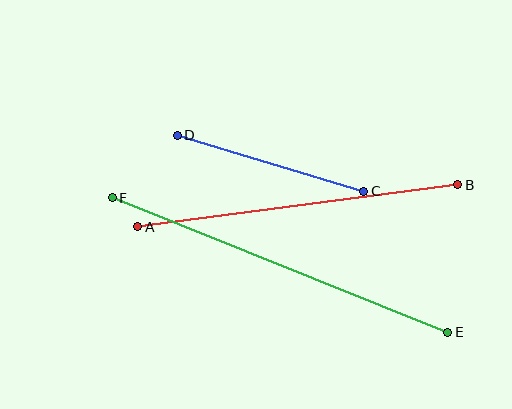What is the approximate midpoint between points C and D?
The midpoint is at approximately (270, 163) pixels.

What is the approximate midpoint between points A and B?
The midpoint is at approximately (298, 206) pixels.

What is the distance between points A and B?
The distance is approximately 323 pixels.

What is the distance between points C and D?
The distance is approximately 195 pixels.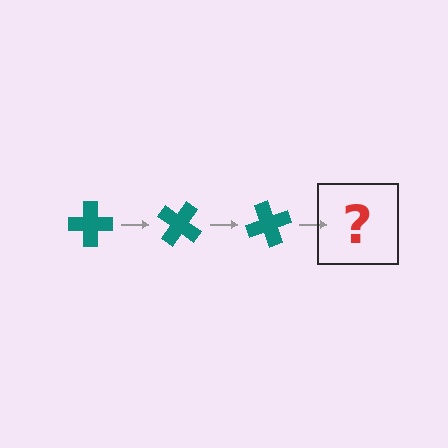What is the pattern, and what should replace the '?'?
The pattern is that the cross rotates 35 degrees each step. The '?' should be a teal cross rotated 105 degrees.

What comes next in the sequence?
The next element should be a teal cross rotated 105 degrees.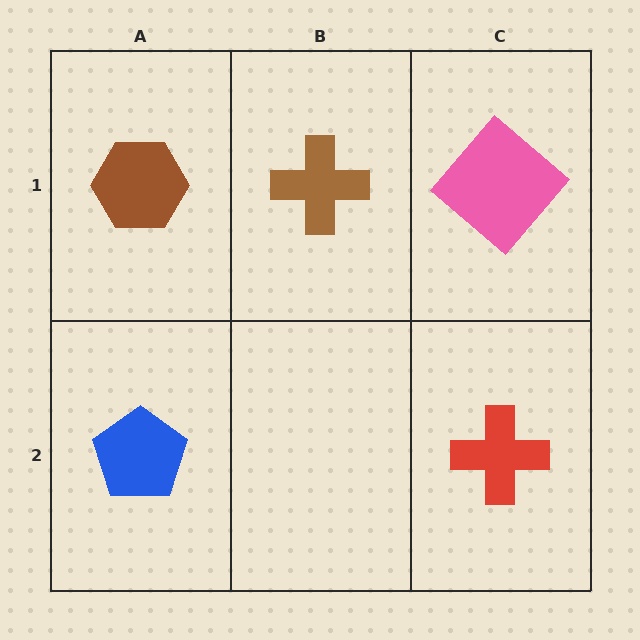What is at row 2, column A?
A blue pentagon.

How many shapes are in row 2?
2 shapes.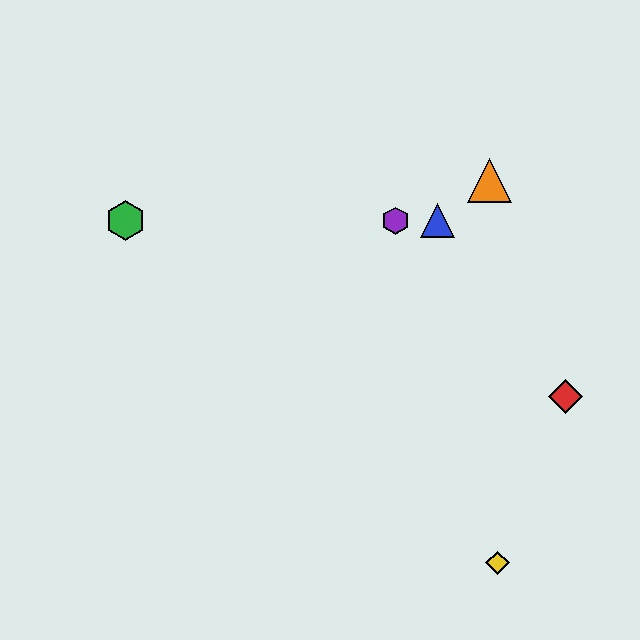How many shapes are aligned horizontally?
3 shapes (the blue triangle, the green hexagon, the purple hexagon) are aligned horizontally.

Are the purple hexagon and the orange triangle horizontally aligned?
No, the purple hexagon is at y≈221 and the orange triangle is at y≈181.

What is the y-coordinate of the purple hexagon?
The purple hexagon is at y≈221.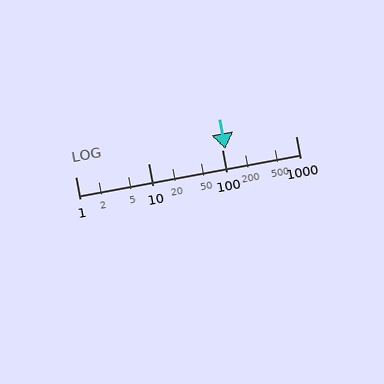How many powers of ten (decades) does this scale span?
The scale spans 3 decades, from 1 to 1000.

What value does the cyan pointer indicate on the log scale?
The pointer indicates approximately 110.